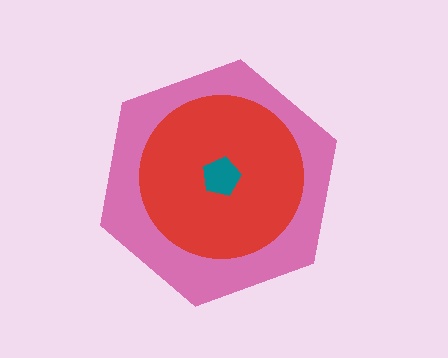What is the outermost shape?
The pink hexagon.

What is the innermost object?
The teal pentagon.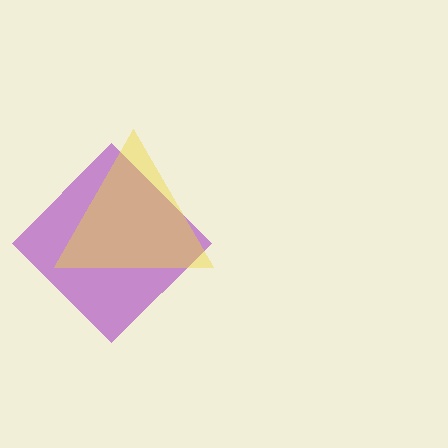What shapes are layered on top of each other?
The layered shapes are: a purple diamond, a yellow triangle.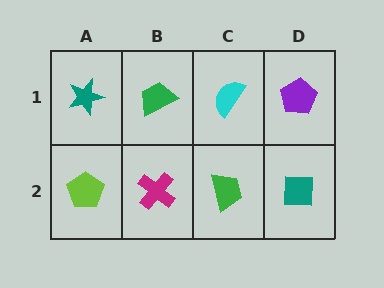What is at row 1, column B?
A green trapezoid.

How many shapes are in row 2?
4 shapes.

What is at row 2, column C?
A green trapezoid.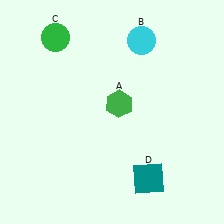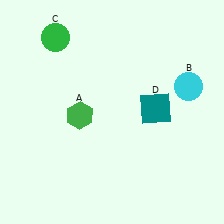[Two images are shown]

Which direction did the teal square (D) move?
The teal square (D) moved up.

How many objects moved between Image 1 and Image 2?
3 objects moved between the two images.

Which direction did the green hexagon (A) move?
The green hexagon (A) moved left.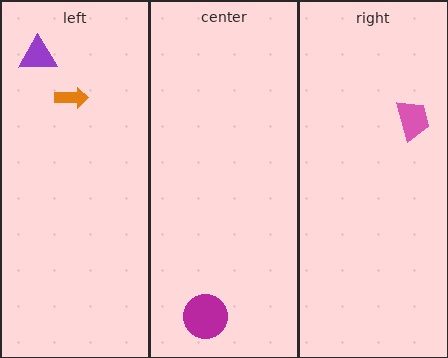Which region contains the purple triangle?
The left region.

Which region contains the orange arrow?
The left region.